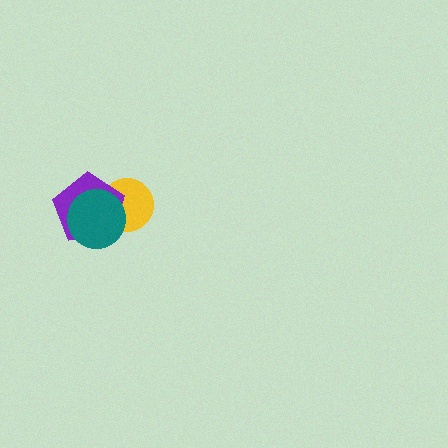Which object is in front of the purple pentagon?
The teal circle is in front of the purple pentagon.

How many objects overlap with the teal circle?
2 objects overlap with the teal circle.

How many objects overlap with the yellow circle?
2 objects overlap with the yellow circle.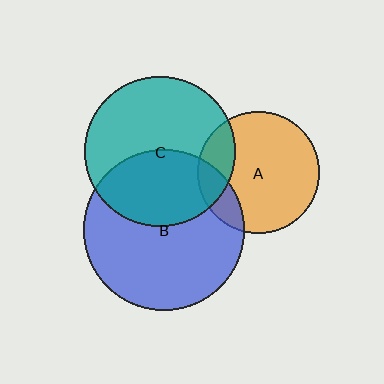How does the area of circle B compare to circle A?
Approximately 1.7 times.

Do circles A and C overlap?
Yes.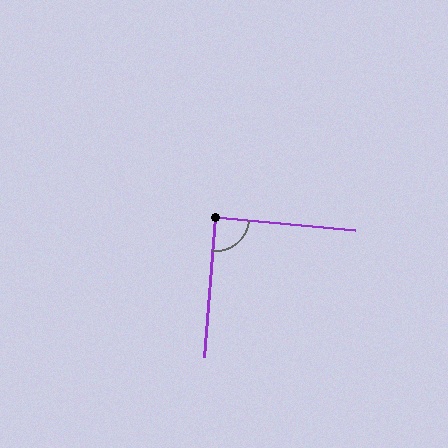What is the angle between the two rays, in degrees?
Approximately 89 degrees.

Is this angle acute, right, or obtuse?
It is approximately a right angle.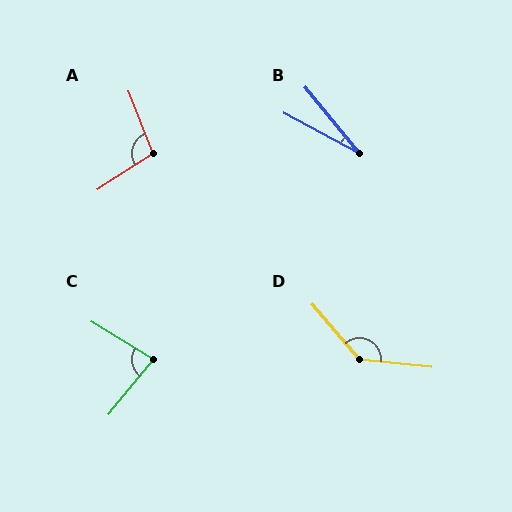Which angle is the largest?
D, at approximately 137 degrees.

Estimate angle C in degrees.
Approximately 82 degrees.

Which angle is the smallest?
B, at approximately 22 degrees.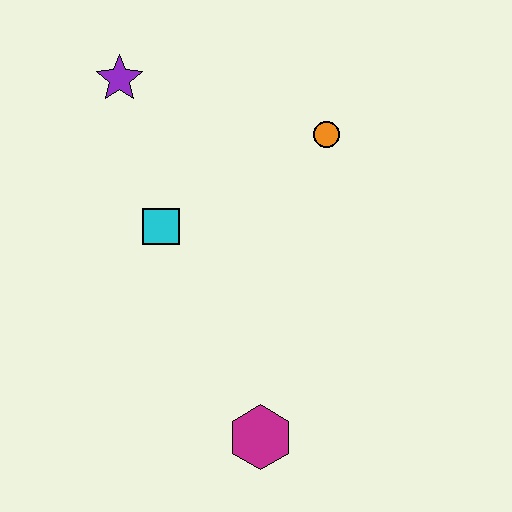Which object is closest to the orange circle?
The cyan square is closest to the orange circle.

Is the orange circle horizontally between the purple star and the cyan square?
No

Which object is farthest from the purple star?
The magenta hexagon is farthest from the purple star.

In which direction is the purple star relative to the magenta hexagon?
The purple star is above the magenta hexagon.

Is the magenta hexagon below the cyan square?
Yes